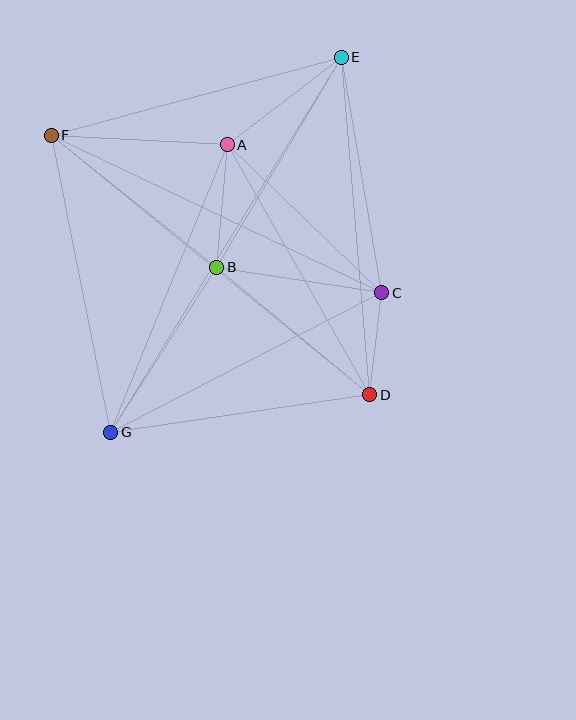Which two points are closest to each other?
Points C and D are closest to each other.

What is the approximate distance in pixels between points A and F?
The distance between A and F is approximately 176 pixels.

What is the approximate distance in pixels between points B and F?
The distance between B and F is approximately 212 pixels.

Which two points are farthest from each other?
Points E and G are farthest from each other.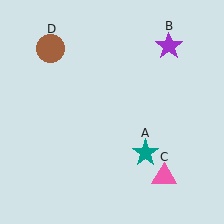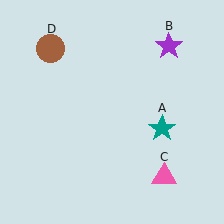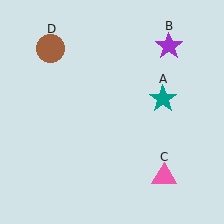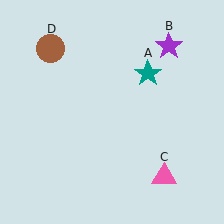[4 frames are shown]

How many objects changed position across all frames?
1 object changed position: teal star (object A).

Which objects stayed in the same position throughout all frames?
Purple star (object B) and pink triangle (object C) and brown circle (object D) remained stationary.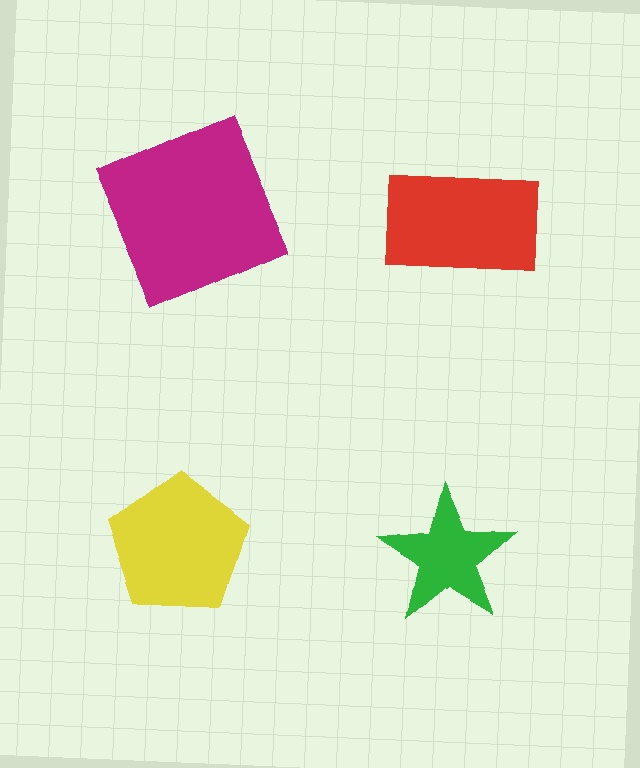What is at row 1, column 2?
A red rectangle.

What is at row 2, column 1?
A yellow pentagon.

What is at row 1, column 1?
A magenta square.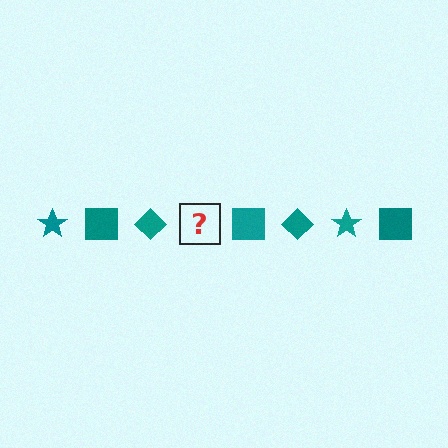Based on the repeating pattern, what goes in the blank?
The blank should be a teal star.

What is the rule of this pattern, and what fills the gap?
The rule is that the pattern cycles through star, square, diamond shapes in teal. The gap should be filled with a teal star.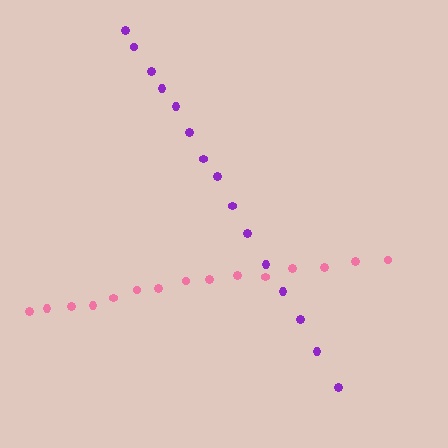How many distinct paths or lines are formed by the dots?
There are 2 distinct paths.